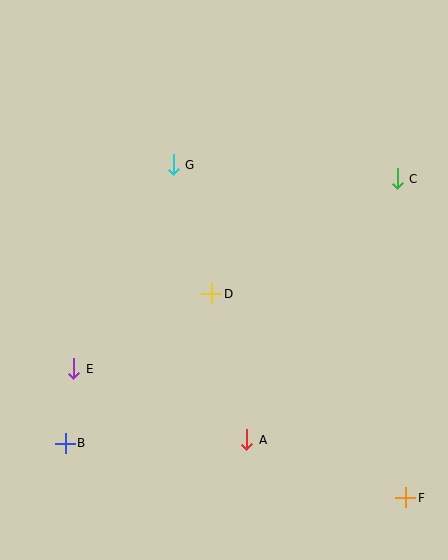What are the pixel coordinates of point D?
Point D is at (212, 294).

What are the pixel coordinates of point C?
Point C is at (397, 179).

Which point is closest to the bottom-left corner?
Point B is closest to the bottom-left corner.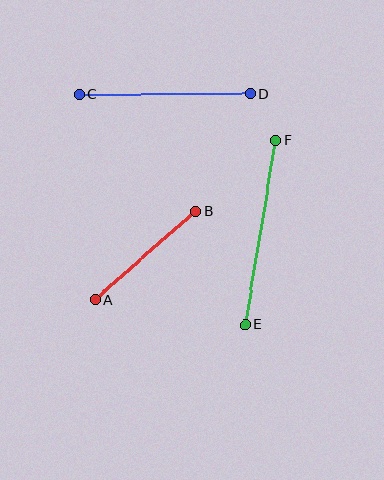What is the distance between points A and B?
The distance is approximately 134 pixels.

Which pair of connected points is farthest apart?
Points E and F are farthest apart.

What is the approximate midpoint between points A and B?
The midpoint is at approximately (145, 256) pixels.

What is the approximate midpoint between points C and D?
The midpoint is at approximately (164, 94) pixels.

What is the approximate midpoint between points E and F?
The midpoint is at approximately (260, 233) pixels.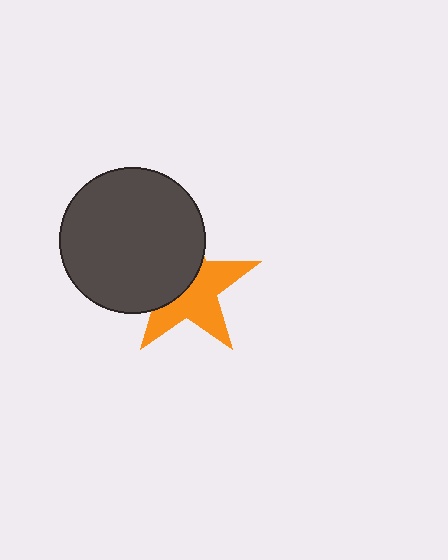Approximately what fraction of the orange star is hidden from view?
Roughly 45% of the orange star is hidden behind the dark gray circle.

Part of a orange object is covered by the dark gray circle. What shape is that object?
It is a star.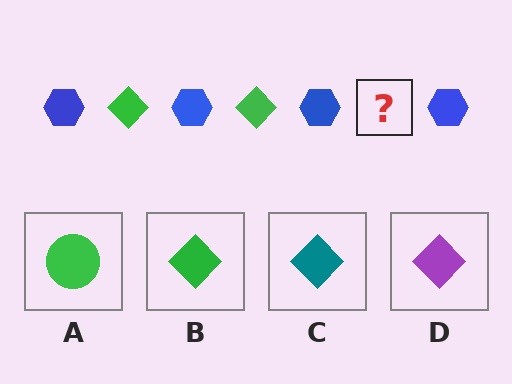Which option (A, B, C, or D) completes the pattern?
B.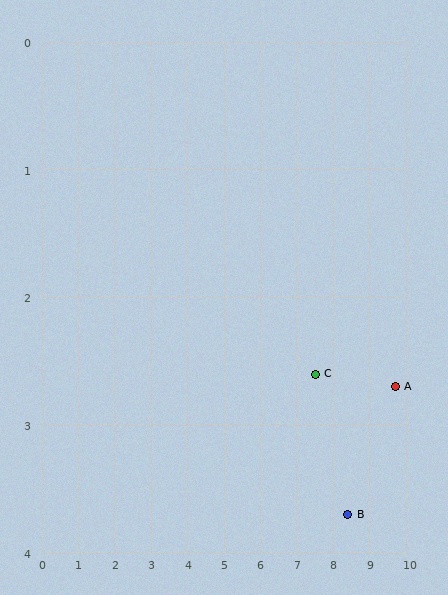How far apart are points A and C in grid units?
Points A and C are about 2.2 grid units apart.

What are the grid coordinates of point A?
Point A is at approximately (9.7, 2.7).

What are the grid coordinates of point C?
Point C is at approximately (7.5, 2.6).